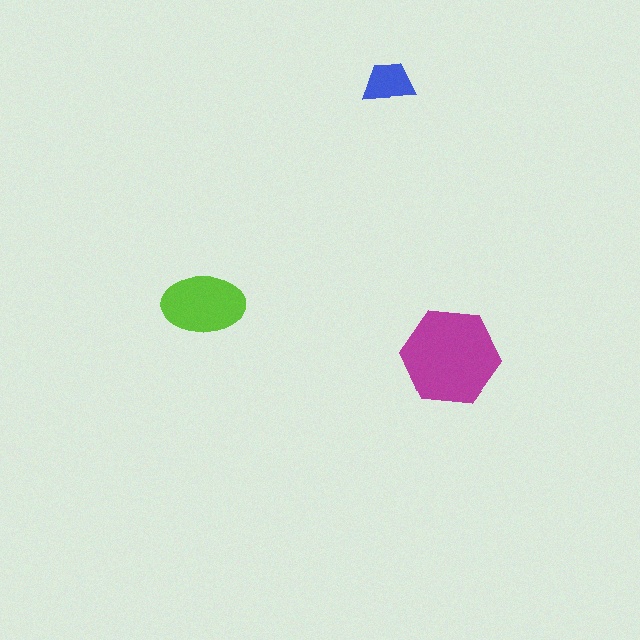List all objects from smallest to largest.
The blue trapezoid, the lime ellipse, the magenta hexagon.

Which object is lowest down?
The magenta hexagon is bottommost.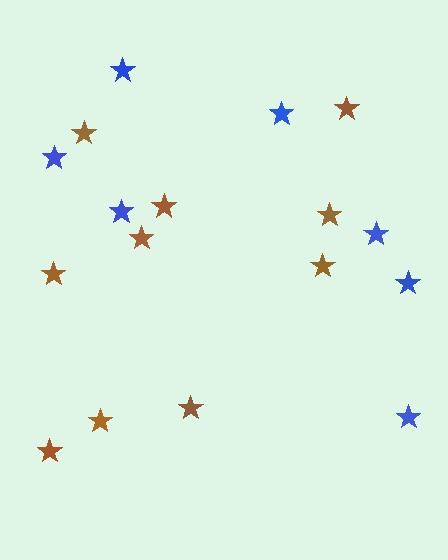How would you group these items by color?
There are 2 groups: one group of brown stars (10) and one group of blue stars (7).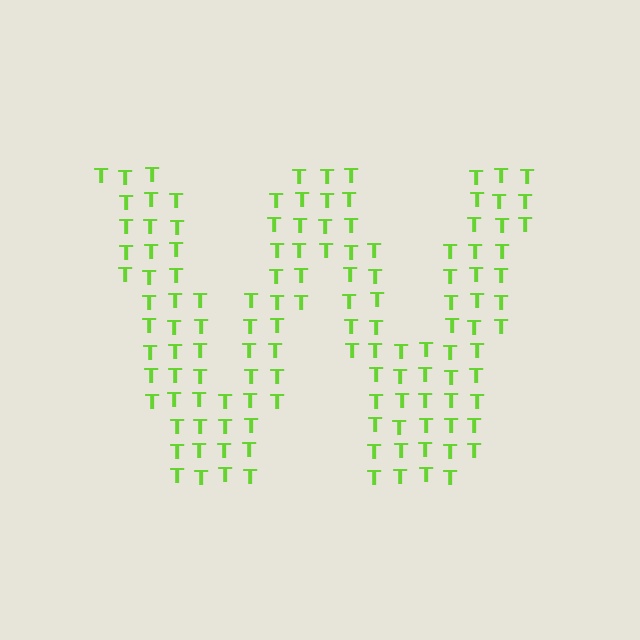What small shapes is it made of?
It is made of small letter T's.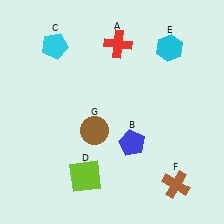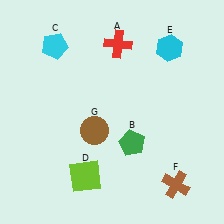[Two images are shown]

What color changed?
The pentagon (B) changed from blue in Image 1 to green in Image 2.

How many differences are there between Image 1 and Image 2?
There is 1 difference between the two images.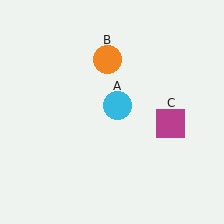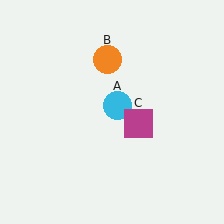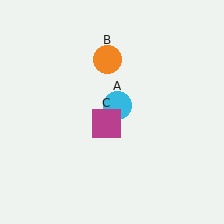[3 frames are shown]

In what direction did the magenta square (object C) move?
The magenta square (object C) moved left.